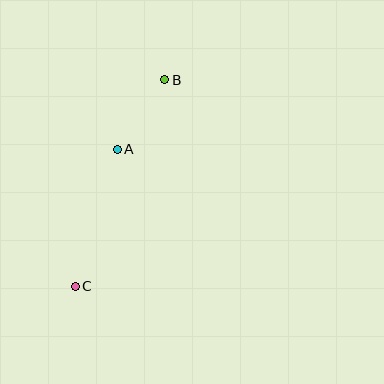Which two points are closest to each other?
Points A and B are closest to each other.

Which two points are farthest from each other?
Points B and C are farthest from each other.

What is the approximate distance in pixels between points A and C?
The distance between A and C is approximately 144 pixels.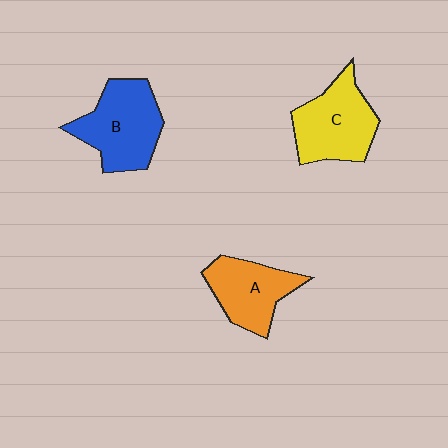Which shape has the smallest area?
Shape A (orange).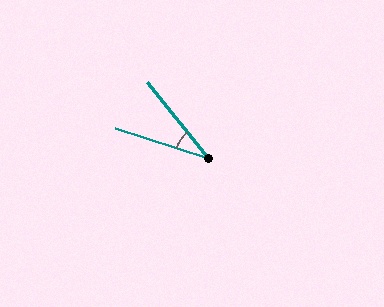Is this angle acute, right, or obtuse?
It is acute.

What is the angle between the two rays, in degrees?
Approximately 33 degrees.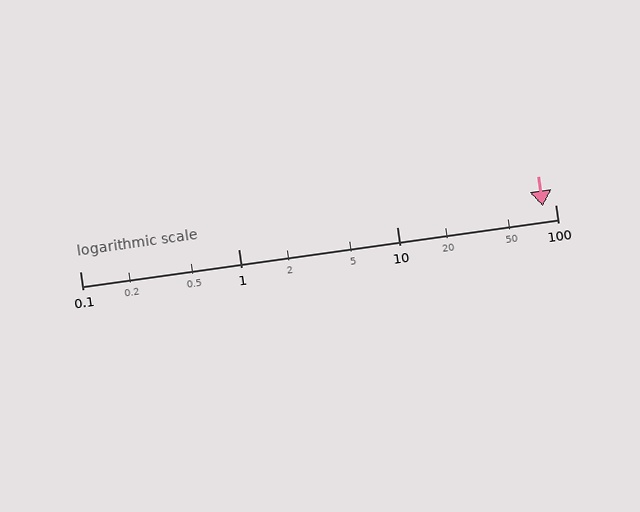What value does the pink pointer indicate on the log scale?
The pointer indicates approximately 83.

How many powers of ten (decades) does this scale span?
The scale spans 3 decades, from 0.1 to 100.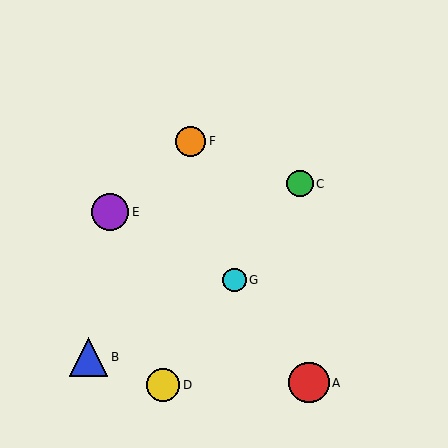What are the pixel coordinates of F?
Object F is at (191, 141).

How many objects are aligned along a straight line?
3 objects (C, D, G) are aligned along a straight line.